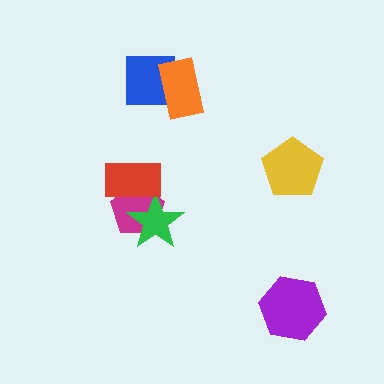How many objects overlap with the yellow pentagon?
0 objects overlap with the yellow pentagon.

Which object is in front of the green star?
The red rectangle is in front of the green star.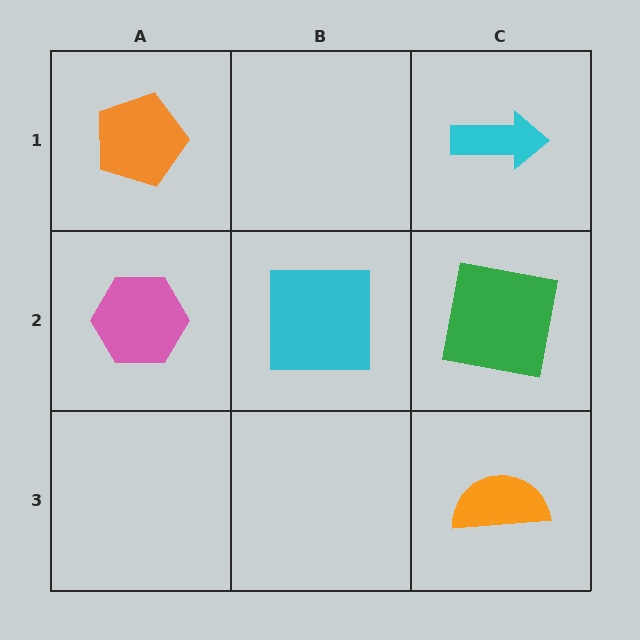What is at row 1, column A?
An orange pentagon.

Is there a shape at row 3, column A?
No, that cell is empty.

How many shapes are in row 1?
2 shapes.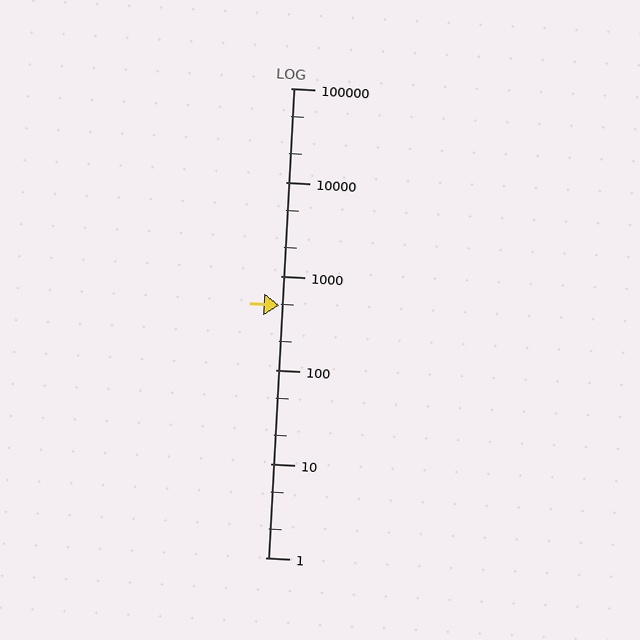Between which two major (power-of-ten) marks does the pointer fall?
The pointer is between 100 and 1000.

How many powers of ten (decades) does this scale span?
The scale spans 5 decades, from 1 to 100000.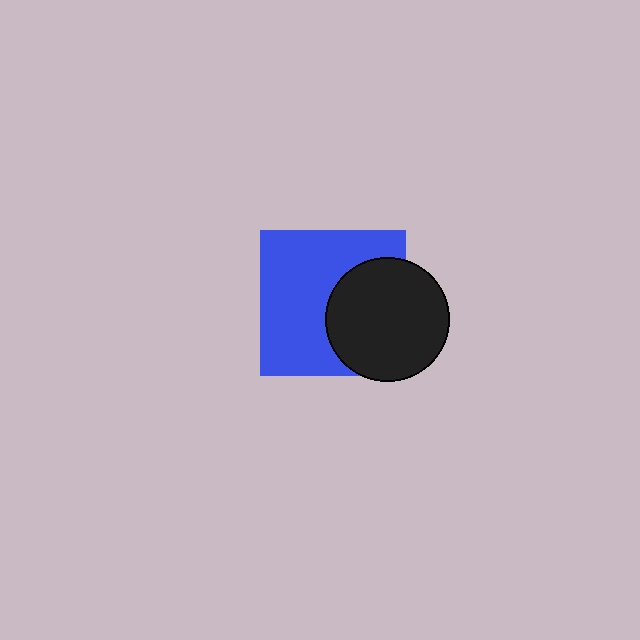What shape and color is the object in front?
The object in front is a black circle.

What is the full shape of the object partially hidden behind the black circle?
The partially hidden object is a blue square.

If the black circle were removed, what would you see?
You would see the complete blue square.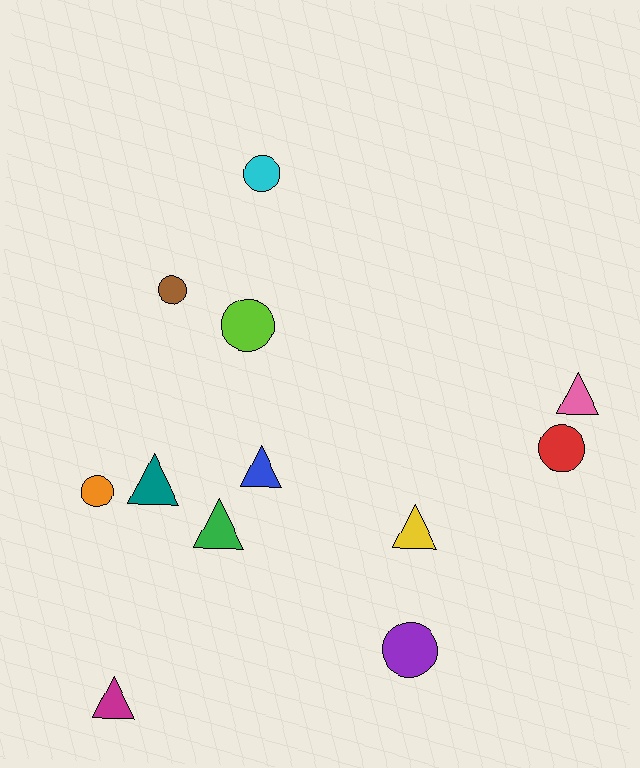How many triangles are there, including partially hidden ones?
There are 6 triangles.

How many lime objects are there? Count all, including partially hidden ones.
There is 1 lime object.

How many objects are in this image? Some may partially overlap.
There are 12 objects.